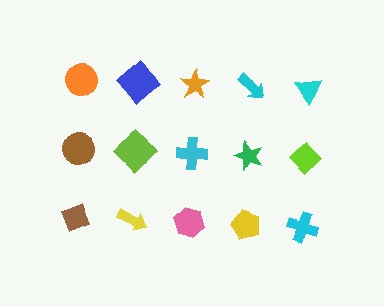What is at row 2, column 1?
A brown circle.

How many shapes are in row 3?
5 shapes.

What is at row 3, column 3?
A pink hexagon.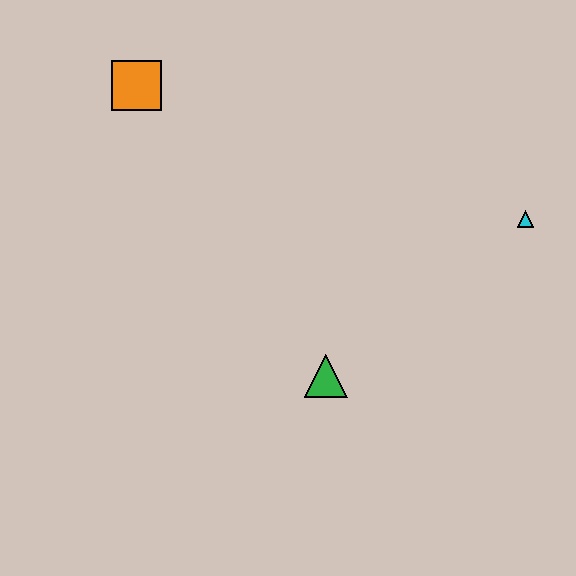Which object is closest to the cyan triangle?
The green triangle is closest to the cyan triangle.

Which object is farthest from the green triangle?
The orange square is farthest from the green triangle.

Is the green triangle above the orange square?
No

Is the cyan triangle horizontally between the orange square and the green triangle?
No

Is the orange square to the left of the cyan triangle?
Yes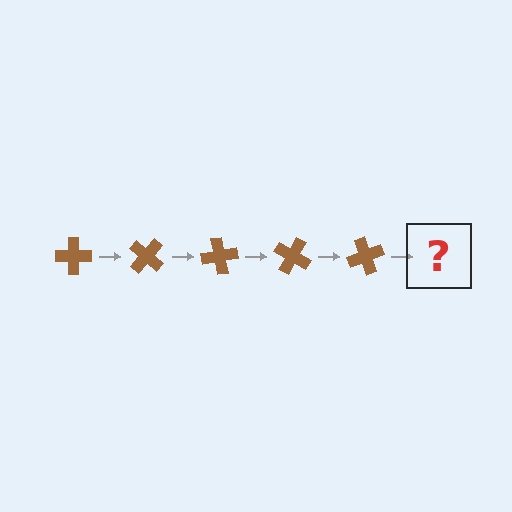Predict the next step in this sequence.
The next step is a brown cross rotated 200 degrees.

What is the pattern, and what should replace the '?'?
The pattern is that the cross rotates 40 degrees each step. The '?' should be a brown cross rotated 200 degrees.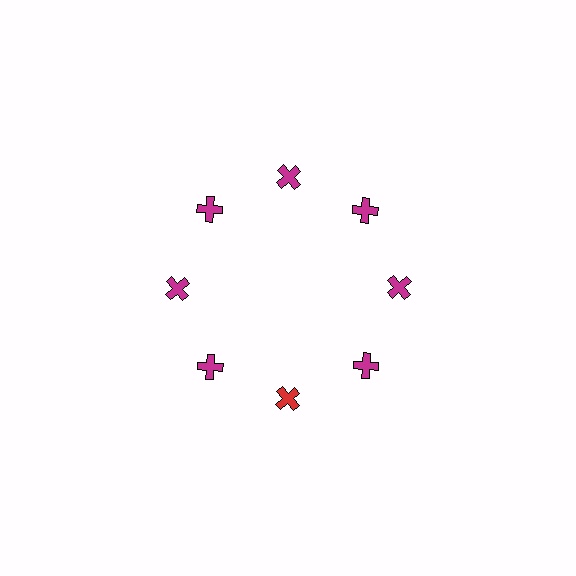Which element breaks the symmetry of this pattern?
The red cross at roughly the 6 o'clock position breaks the symmetry. All other shapes are magenta crosses.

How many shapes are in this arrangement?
There are 8 shapes arranged in a ring pattern.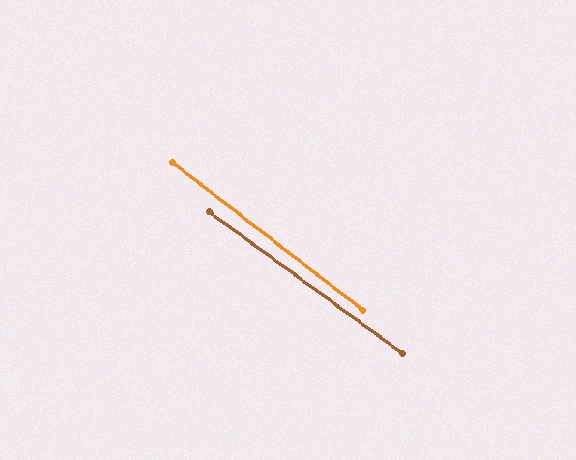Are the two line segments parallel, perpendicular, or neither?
Parallel — their directions differ by only 1.6°.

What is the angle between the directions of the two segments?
Approximately 2 degrees.